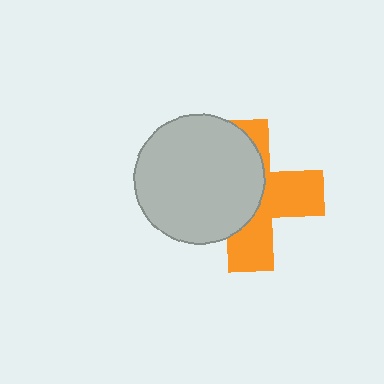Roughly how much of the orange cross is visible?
About half of it is visible (roughly 49%).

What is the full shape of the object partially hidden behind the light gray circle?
The partially hidden object is an orange cross.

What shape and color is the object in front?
The object in front is a light gray circle.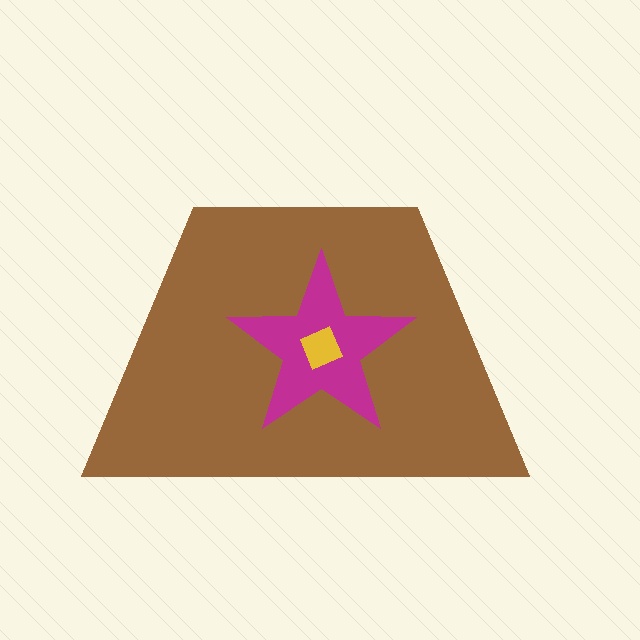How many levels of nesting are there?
3.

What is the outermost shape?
The brown trapezoid.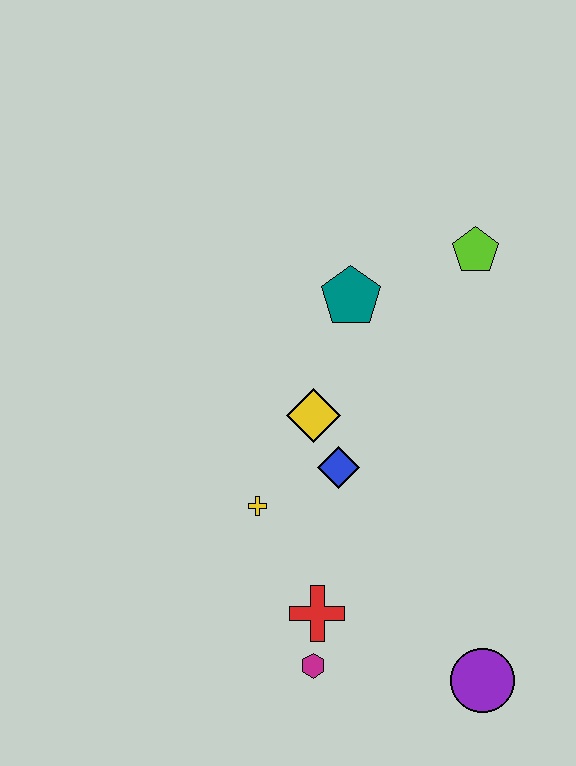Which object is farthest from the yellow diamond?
The purple circle is farthest from the yellow diamond.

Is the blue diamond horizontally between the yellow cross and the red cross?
No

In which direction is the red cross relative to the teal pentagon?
The red cross is below the teal pentagon.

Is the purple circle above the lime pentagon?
No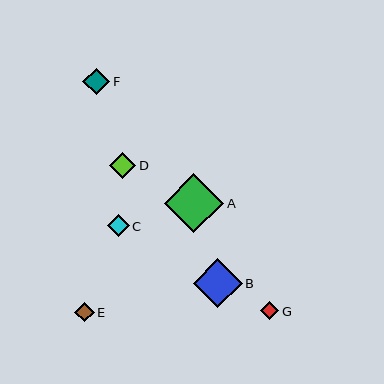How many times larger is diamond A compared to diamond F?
Diamond A is approximately 2.2 times the size of diamond F.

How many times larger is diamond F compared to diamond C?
Diamond F is approximately 1.2 times the size of diamond C.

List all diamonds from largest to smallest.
From largest to smallest: A, B, F, D, C, E, G.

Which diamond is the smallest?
Diamond G is the smallest with a size of approximately 18 pixels.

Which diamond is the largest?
Diamond A is the largest with a size of approximately 59 pixels.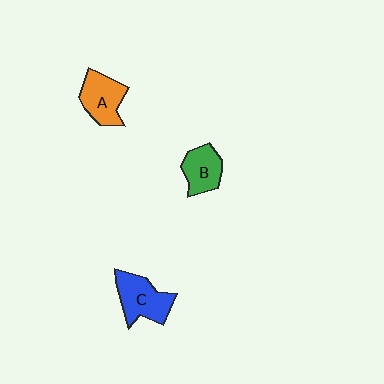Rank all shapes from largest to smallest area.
From largest to smallest: C (blue), A (orange), B (green).